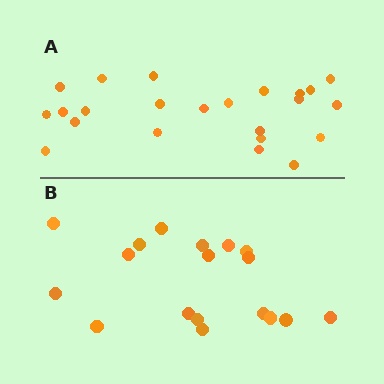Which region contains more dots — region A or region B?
Region A (the top region) has more dots.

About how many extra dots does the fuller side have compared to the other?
Region A has about 5 more dots than region B.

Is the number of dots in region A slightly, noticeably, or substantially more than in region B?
Region A has noticeably more, but not dramatically so. The ratio is roughly 1.3 to 1.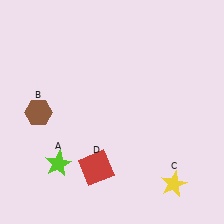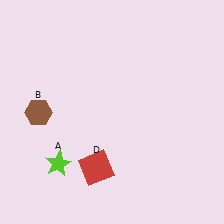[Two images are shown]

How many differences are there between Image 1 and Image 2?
There is 1 difference between the two images.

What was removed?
The yellow star (C) was removed in Image 2.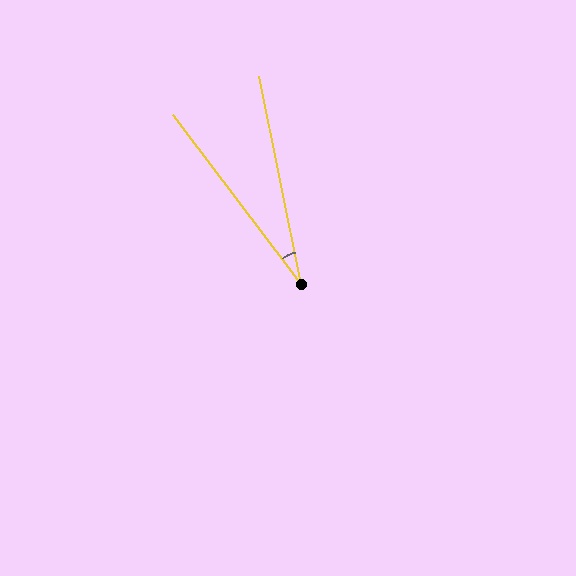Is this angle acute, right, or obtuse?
It is acute.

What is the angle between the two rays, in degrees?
Approximately 26 degrees.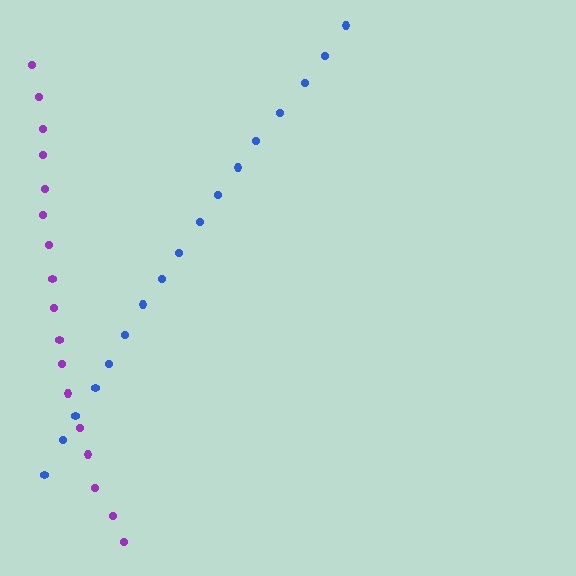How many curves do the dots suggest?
There are 2 distinct paths.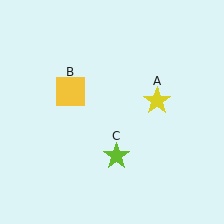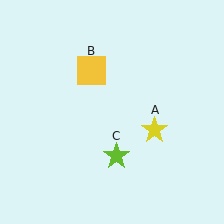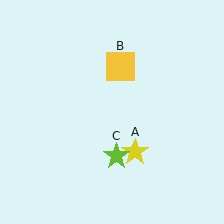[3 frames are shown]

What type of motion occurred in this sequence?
The yellow star (object A), yellow square (object B) rotated clockwise around the center of the scene.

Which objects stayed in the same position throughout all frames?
Lime star (object C) remained stationary.